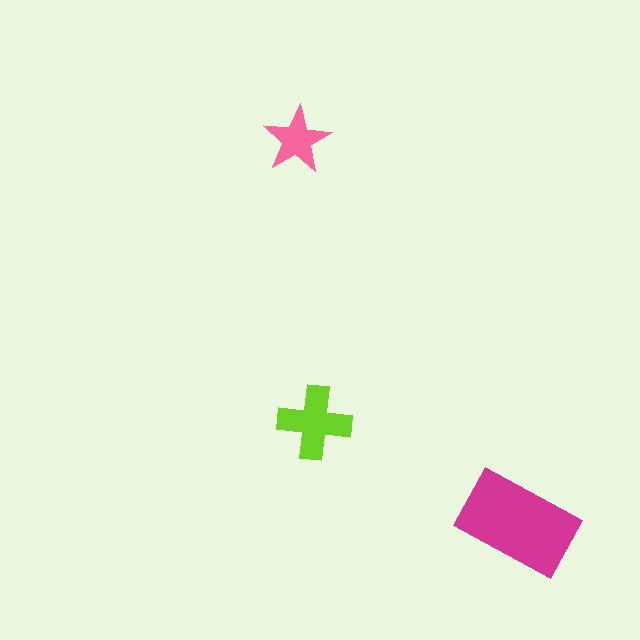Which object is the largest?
The magenta rectangle.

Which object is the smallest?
The pink star.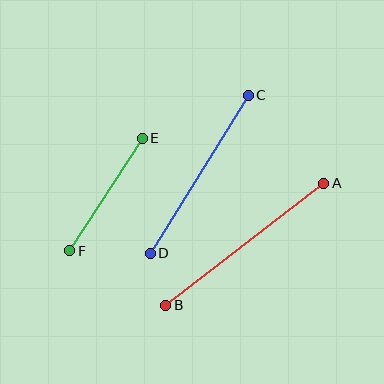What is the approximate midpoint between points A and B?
The midpoint is at approximately (245, 244) pixels.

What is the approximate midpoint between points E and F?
The midpoint is at approximately (106, 195) pixels.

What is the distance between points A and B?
The distance is approximately 199 pixels.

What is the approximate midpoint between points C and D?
The midpoint is at approximately (199, 174) pixels.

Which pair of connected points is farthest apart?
Points A and B are farthest apart.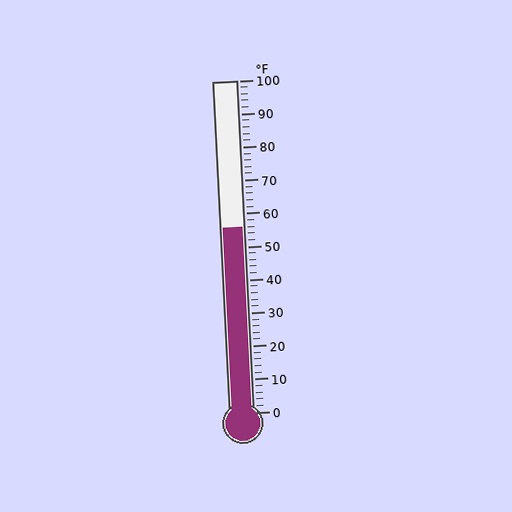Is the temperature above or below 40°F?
The temperature is above 40°F.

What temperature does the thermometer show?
The thermometer shows approximately 56°F.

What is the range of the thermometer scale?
The thermometer scale ranges from 0°F to 100°F.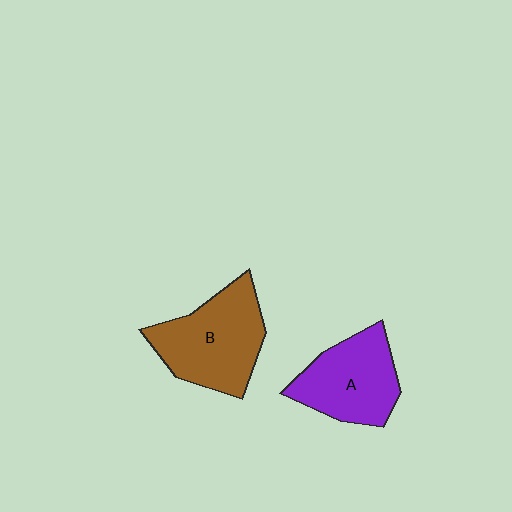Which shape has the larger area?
Shape B (brown).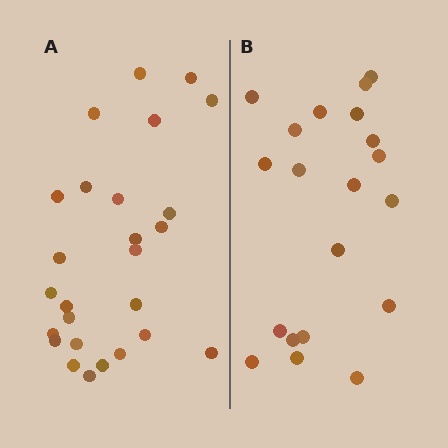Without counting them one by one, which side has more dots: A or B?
Region A (the left region) has more dots.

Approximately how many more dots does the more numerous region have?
Region A has about 6 more dots than region B.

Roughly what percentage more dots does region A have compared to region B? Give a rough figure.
About 30% more.